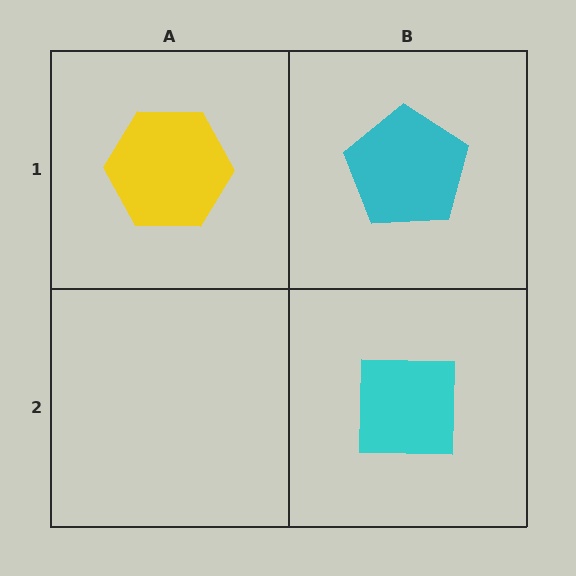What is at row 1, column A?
A yellow hexagon.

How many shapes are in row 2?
1 shape.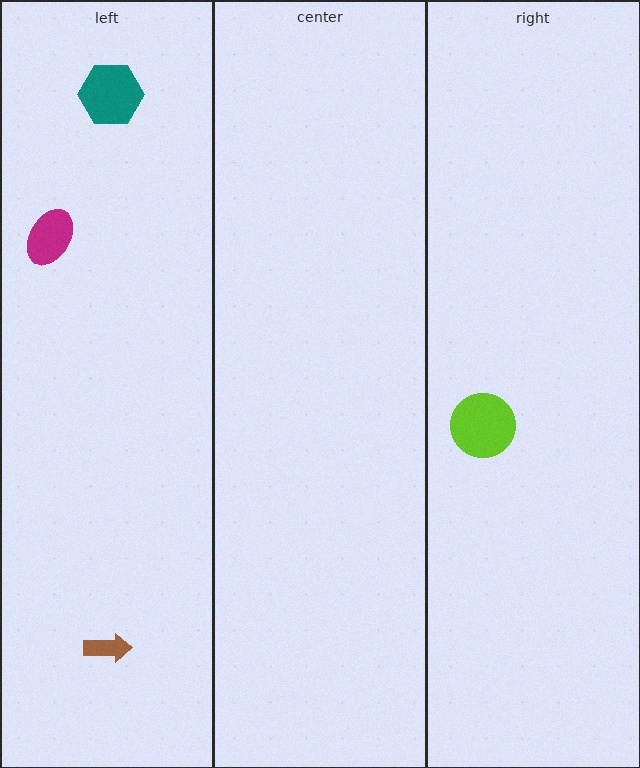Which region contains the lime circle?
The right region.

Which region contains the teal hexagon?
The left region.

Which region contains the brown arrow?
The left region.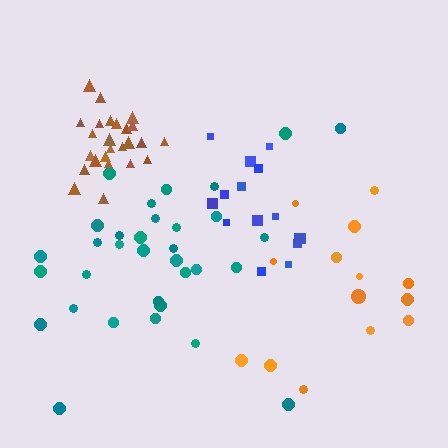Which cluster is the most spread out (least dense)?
Orange.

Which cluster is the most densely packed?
Brown.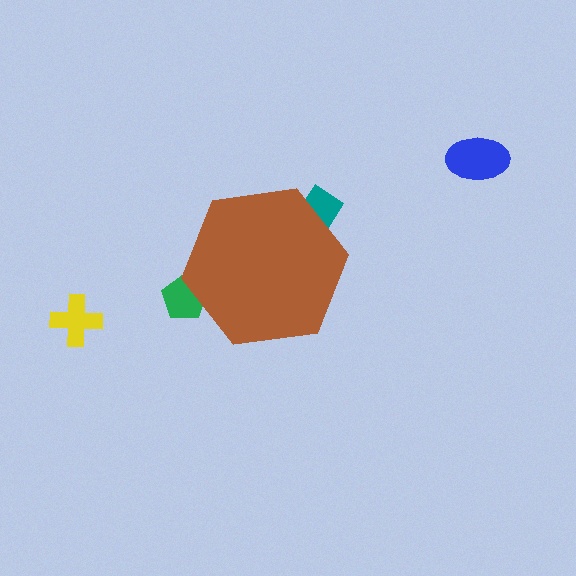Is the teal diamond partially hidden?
Yes, the teal diamond is partially hidden behind the brown hexagon.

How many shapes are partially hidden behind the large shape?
2 shapes are partially hidden.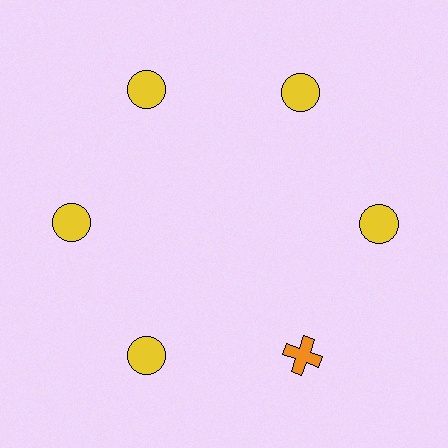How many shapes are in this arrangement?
There are 6 shapes arranged in a ring pattern.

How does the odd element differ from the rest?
It differs in both color (orange instead of yellow) and shape (cross instead of circle).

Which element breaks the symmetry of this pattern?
The orange cross at roughly the 5 o'clock position breaks the symmetry. All other shapes are yellow circles.